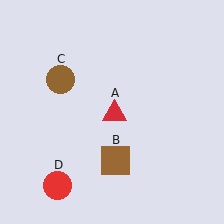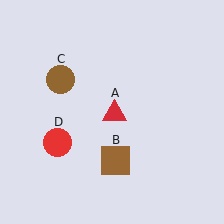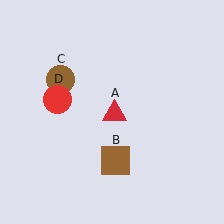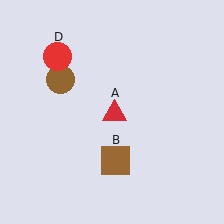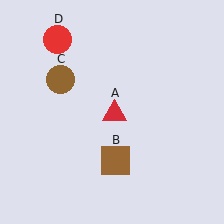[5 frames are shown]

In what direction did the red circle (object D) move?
The red circle (object D) moved up.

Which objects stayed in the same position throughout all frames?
Red triangle (object A) and brown square (object B) and brown circle (object C) remained stationary.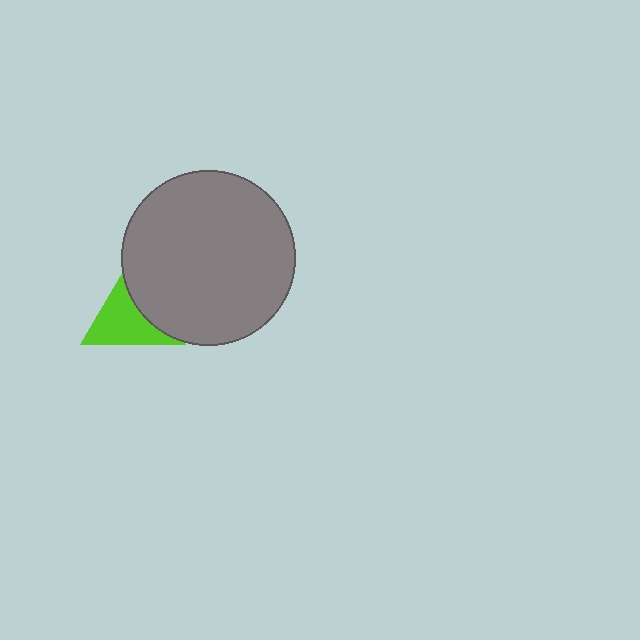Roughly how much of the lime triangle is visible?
About half of it is visible (roughly 62%).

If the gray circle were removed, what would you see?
You would see the complete lime triangle.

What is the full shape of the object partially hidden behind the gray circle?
The partially hidden object is a lime triangle.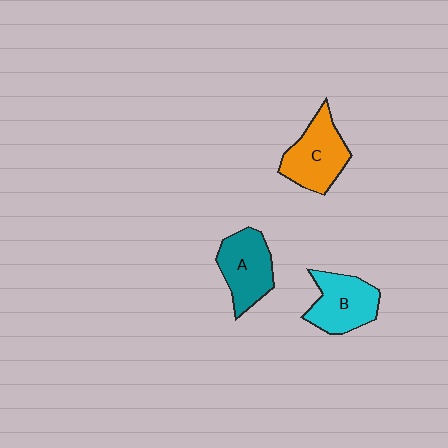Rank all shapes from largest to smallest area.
From largest to smallest: C (orange), B (cyan), A (teal).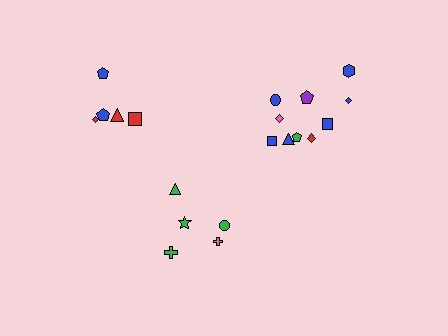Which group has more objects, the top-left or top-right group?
The top-right group.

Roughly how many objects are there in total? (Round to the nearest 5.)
Roughly 20 objects in total.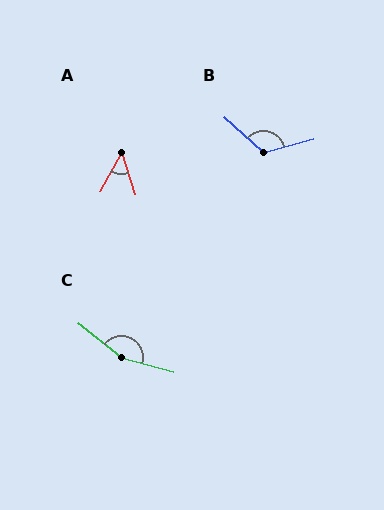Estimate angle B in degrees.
Approximately 122 degrees.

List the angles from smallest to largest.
A (48°), B (122°), C (157°).